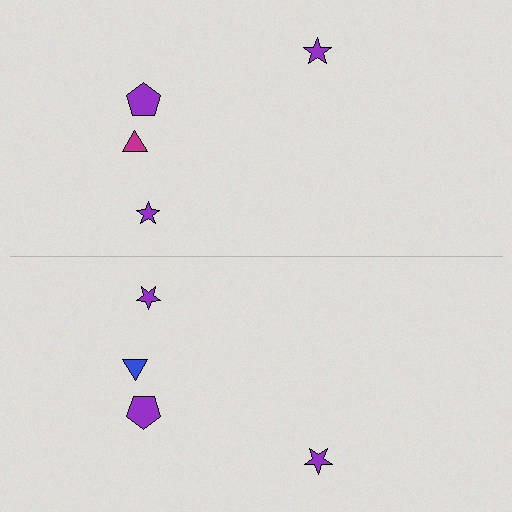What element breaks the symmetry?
The blue triangle on the bottom side breaks the symmetry — its mirror counterpart is magenta.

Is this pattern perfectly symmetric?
No, the pattern is not perfectly symmetric. The blue triangle on the bottom side breaks the symmetry — its mirror counterpart is magenta.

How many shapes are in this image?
There are 8 shapes in this image.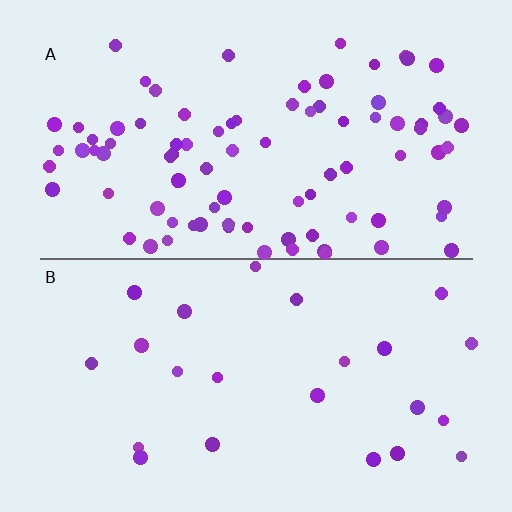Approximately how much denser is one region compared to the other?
Approximately 3.7× — region A over region B.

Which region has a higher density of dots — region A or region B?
A (the top).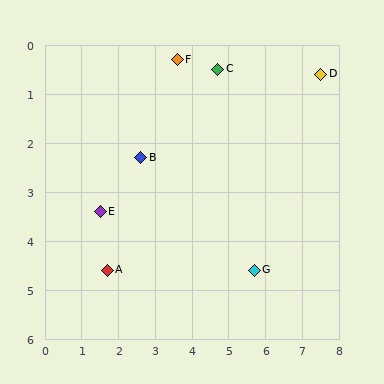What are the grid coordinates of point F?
Point F is at approximately (3.6, 0.3).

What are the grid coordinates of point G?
Point G is at approximately (5.7, 4.6).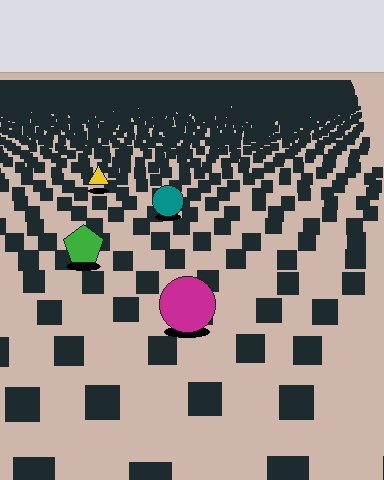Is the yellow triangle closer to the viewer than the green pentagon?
No. The green pentagon is closer — you can tell from the texture gradient: the ground texture is coarser near it.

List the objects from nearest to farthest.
From nearest to farthest: the magenta circle, the green pentagon, the teal circle, the yellow triangle.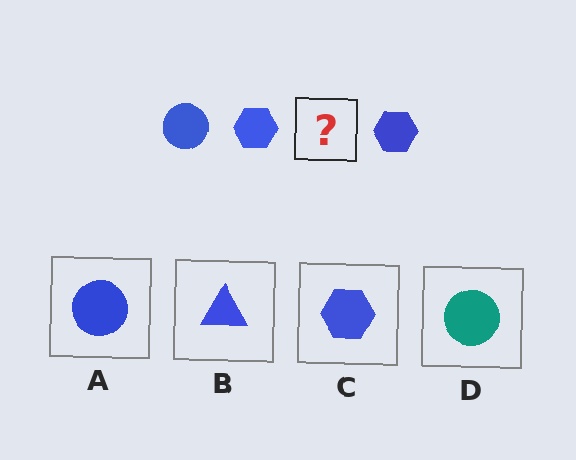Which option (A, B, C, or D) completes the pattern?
A.